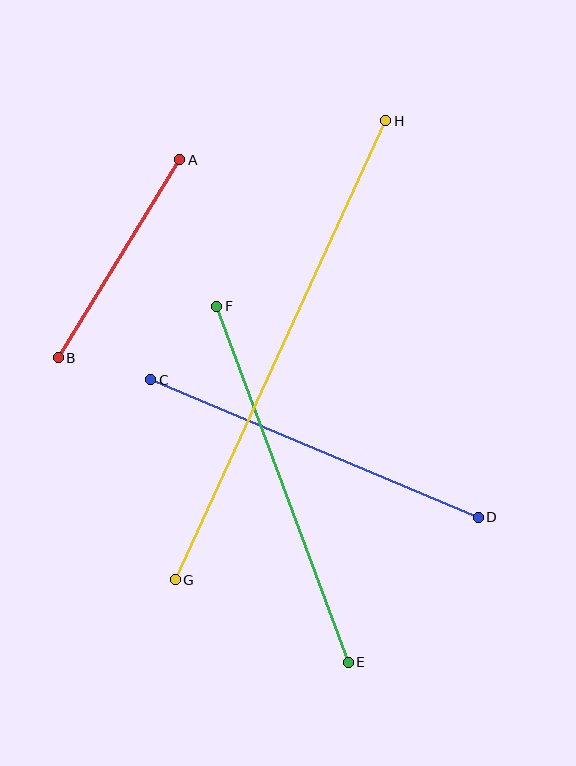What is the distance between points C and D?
The distance is approximately 355 pixels.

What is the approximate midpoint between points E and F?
The midpoint is at approximately (283, 484) pixels.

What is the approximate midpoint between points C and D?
The midpoint is at approximately (314, 448) pixels.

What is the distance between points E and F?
The distance is approximately 380 pixels.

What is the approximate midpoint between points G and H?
The midpoint is at approximately (280, 350) pixels.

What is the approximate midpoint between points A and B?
The midpoint is at approximately (119, 259) pixels.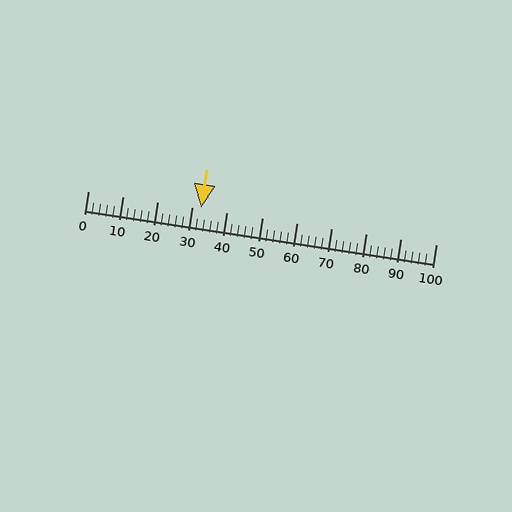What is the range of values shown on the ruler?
The ruler shows values from 0 to 100.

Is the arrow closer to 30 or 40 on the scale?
The arrow is closer to 30.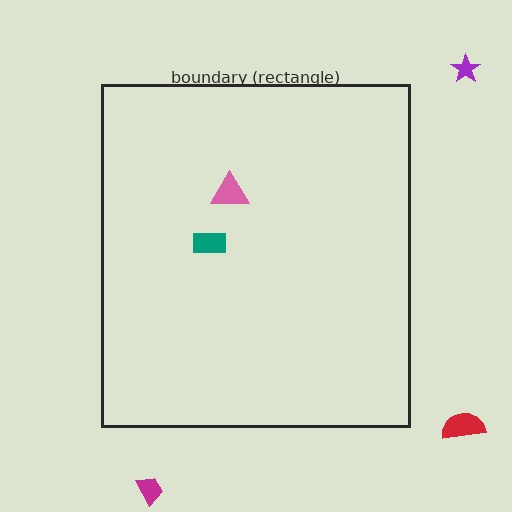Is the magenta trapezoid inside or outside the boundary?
Outside.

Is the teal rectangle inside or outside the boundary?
Inside.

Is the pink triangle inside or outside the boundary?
Inside.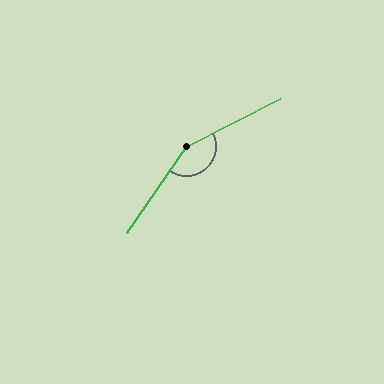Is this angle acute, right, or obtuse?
It is obtuse.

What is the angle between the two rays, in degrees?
Approximately 152 degrees.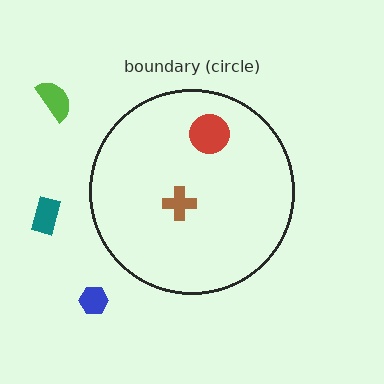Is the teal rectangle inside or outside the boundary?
Outside.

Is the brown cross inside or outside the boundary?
Inside.